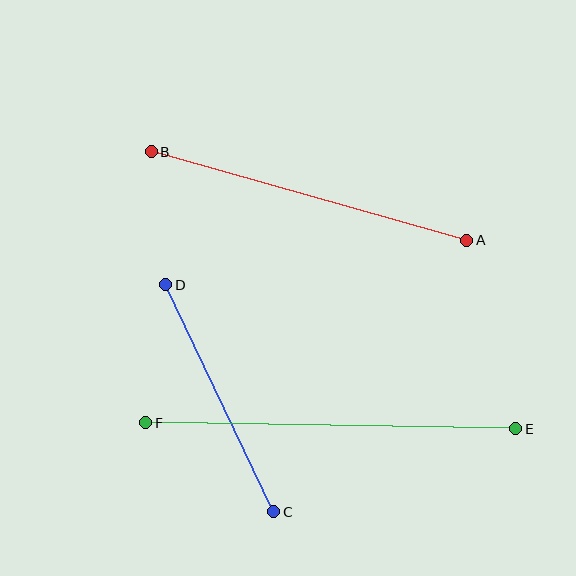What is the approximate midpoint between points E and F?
The midpoint is at approximately (331, 426) pixels.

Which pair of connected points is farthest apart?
Points E and F are farthest apart.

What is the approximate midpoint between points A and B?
The midpoint is at approximately (309, 196) pixels.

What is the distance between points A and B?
The distance is approximately 328 pixels.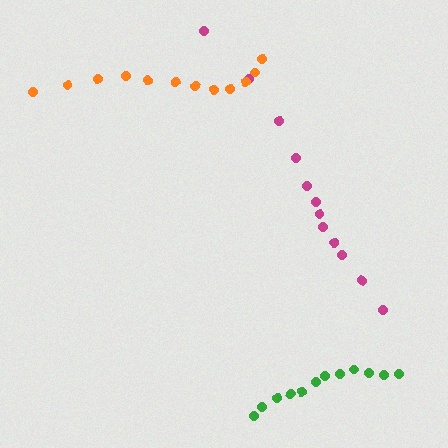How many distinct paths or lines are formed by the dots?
There are 3 distinct paths.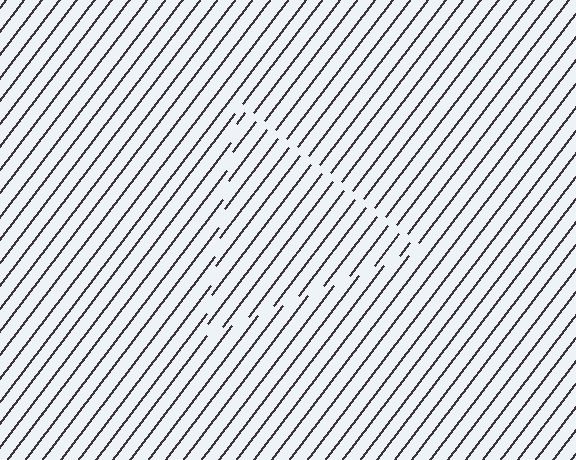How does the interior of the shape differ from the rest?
The interior of the shape contains the same grating, shifted by half a period — the contour is defined by the phase discontinuity where line-ends from the inner and outer gratings abut.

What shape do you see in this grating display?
An illusory triangle. The interior of the shape contains the same grating, shifted by half a period — the contour is defined by the phase discontinuity where line-ends from the inner and outer gratings abut.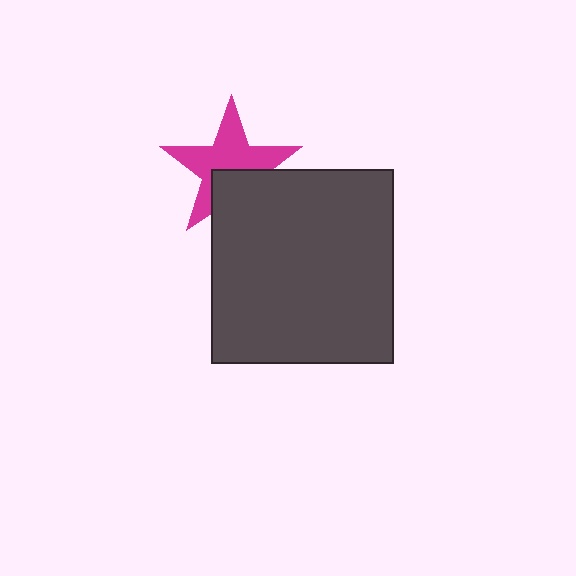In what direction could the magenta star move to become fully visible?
The magenta star could move up. That would shift it out from behind the dark gray rectangle entirely.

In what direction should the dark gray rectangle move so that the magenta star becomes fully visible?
The dark gray rectangle should move down. That is the shortest direction to clear the overlap and leave the magenta star fully visible.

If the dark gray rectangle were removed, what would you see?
You would see the complete magenta star.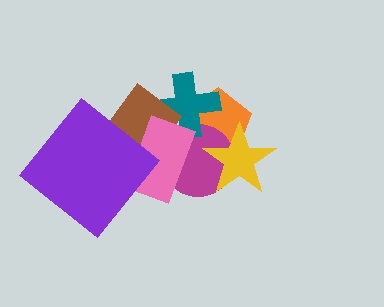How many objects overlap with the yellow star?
2 objects overlap with the yellow star.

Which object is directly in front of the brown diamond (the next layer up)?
The pink rectangle is directly in front of the brown diamond.